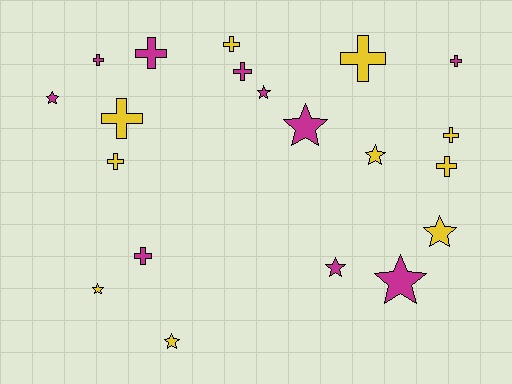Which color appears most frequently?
Magenta, with 10 objects.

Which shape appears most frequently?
Cross, with 11 objects.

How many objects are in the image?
There are 20 objects.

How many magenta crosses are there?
There are 5 magenta crosses.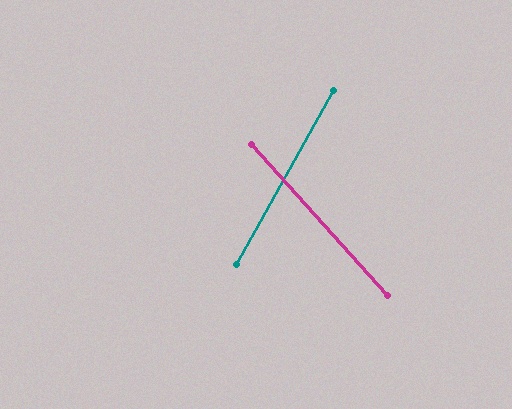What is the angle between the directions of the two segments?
Approximately 71 degrees.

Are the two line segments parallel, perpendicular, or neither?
Neither parallel nor perpendicular — they differ by about 71°.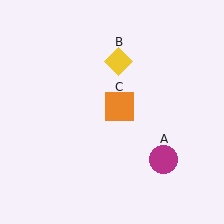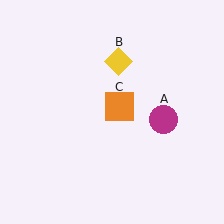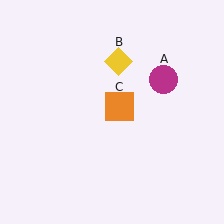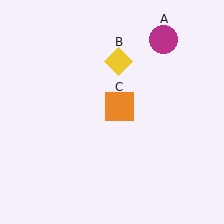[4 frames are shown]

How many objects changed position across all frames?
1 object changed position: magenta circle (object A).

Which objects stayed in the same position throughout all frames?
Yellow diamond (object B) and orange square (object C) remained stationary.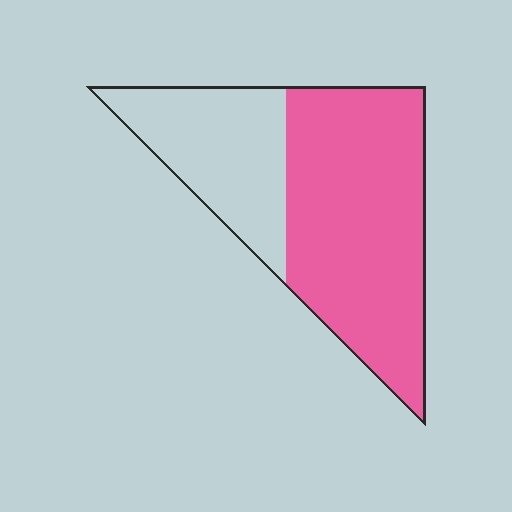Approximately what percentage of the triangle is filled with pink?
Approximately 65%.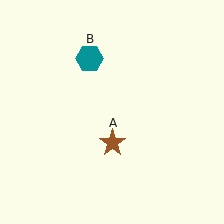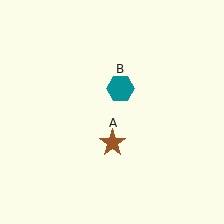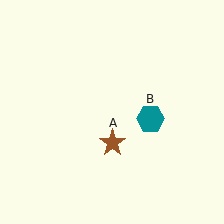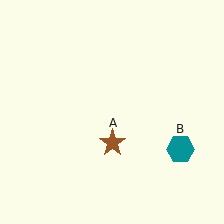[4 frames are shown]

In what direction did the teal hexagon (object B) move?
The teal hexagon (object B) moved down and to the right.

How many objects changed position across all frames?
1 object changed position: teal hexagon (object B).